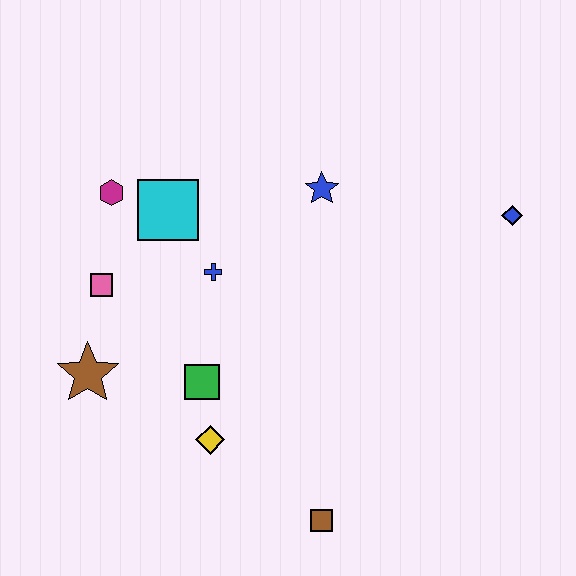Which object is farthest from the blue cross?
The blue diamond is farthest from the blue cross.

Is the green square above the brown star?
No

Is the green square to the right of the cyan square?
Yes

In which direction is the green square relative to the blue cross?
The green square is below the blue cross.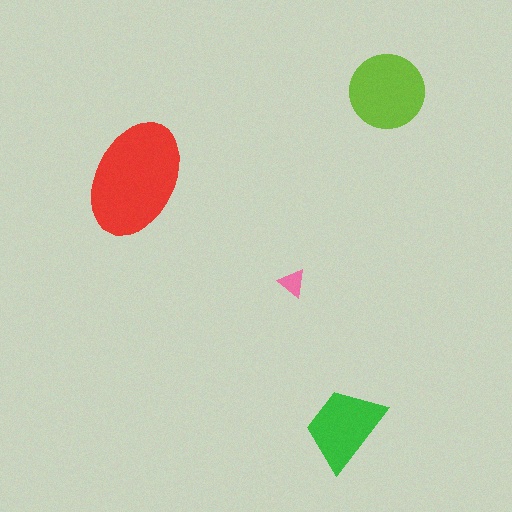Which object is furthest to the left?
The red ellipse is leftmost.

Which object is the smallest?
The pink triangle.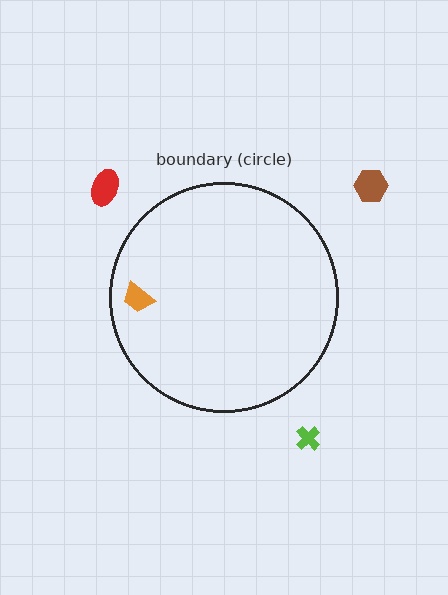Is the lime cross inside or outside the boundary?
Outside.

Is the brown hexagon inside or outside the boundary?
Outside.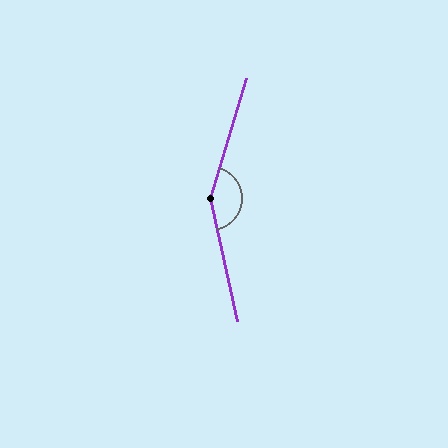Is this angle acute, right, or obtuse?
It is obtuse.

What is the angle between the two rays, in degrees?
Approximately 151 degrees.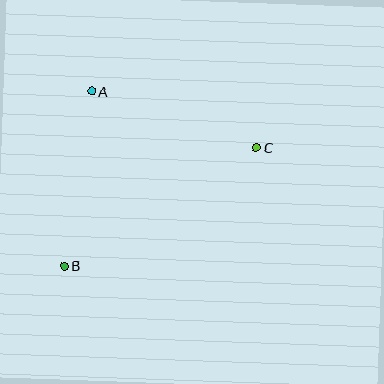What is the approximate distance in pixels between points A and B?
The distance between A and B is approximately 176 pixels.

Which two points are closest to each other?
Points A and C are closest to each other.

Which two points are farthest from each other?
Points B and C are farthest from each other.